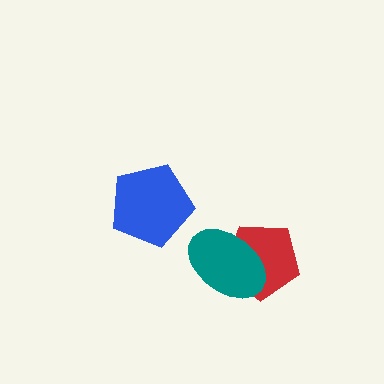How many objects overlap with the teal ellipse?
1 object overlaps with the teal ellipse.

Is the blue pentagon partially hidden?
No, no other shape covers it.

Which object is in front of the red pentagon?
The teal ellipse is in front of the red pentagon.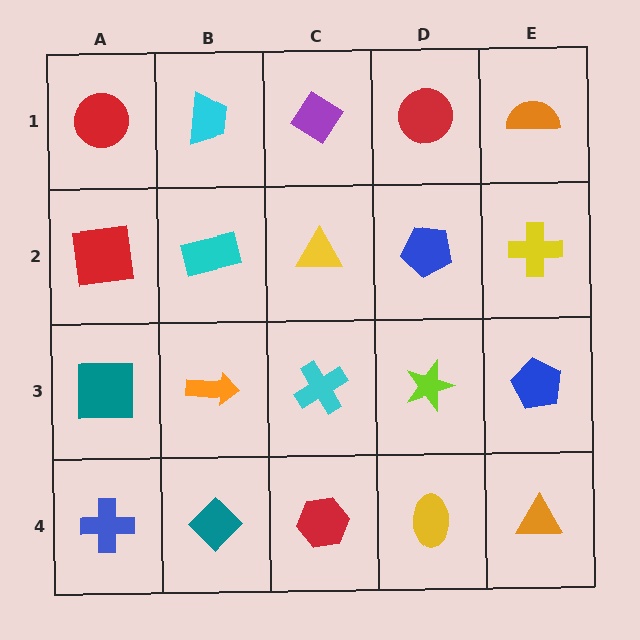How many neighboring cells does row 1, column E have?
2.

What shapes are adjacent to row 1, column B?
A cyan rectangle (row 2, column B), a red circle (row 1, column A), a purple diamond (row 1, column C).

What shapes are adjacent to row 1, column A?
A red square (row 2, column A), a cyan trapezoid (row 1, column B).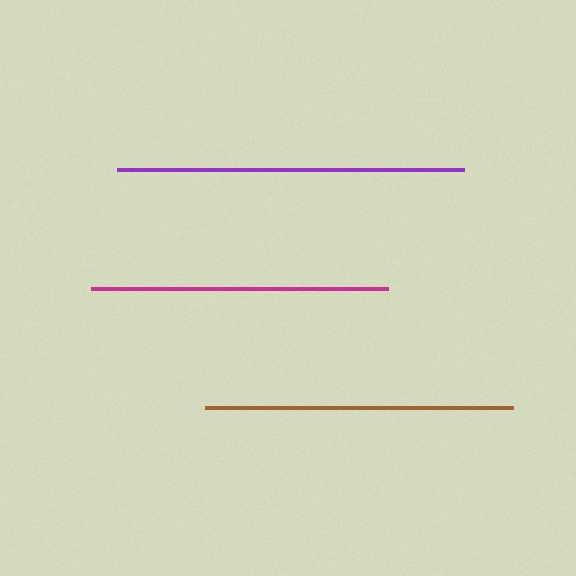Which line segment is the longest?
The purple line is the longest at approximately 346 pixels.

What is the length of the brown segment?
The brown segment is approximately 309 pixels long.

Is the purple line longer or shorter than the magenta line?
The purple line is longer than the magenta line.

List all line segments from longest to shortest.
From longest to shortest: purple, brown, magenta.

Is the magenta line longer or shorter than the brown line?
The brown line is longer than the magenta line.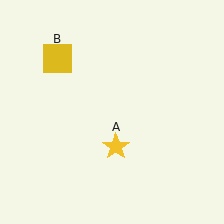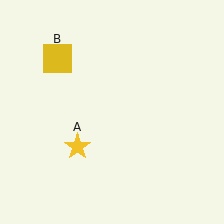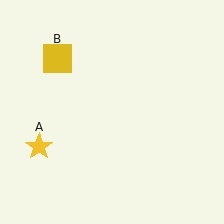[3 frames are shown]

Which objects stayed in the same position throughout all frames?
Yellow square (object B) remained stationary.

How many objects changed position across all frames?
1 object changed position: yellow star (object A).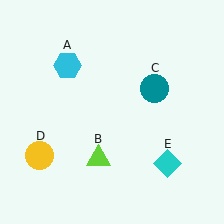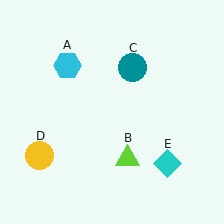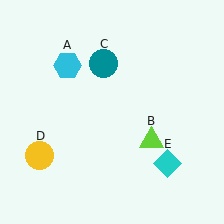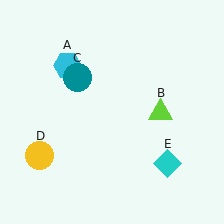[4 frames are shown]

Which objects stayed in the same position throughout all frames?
Cyan hexagon (object A) and yellow circle (object D) and cyan diamond (object E) remained stationary.